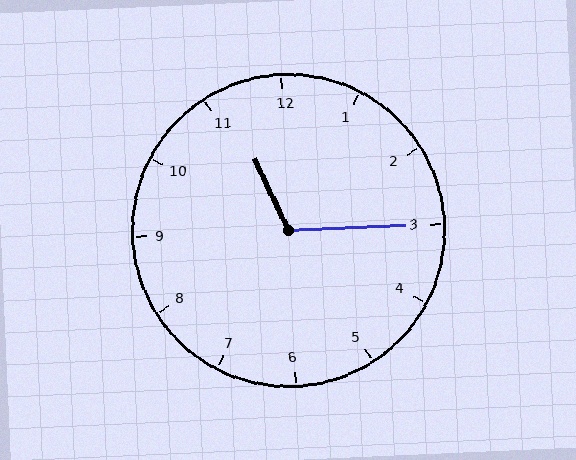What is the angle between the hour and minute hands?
Approximately 112 degrees.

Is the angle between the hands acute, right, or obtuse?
It is obtuse.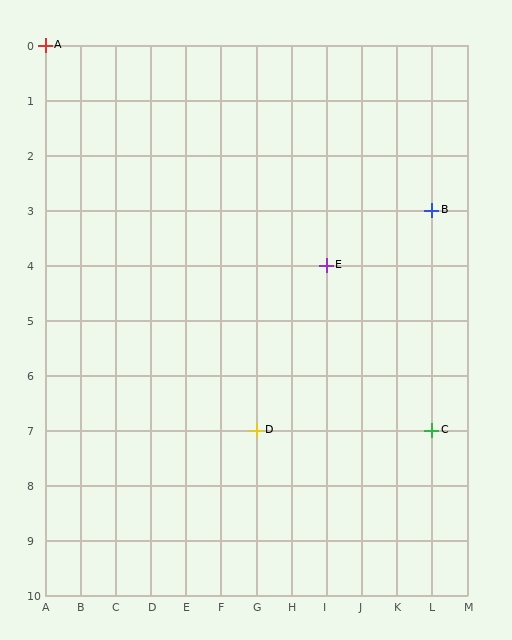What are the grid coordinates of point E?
Point E is at grid coordinates (I, 4).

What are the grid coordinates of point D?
Point D is at grid coordinates (G, 7).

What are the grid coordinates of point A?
Point A is at grid coordinates (A, 0).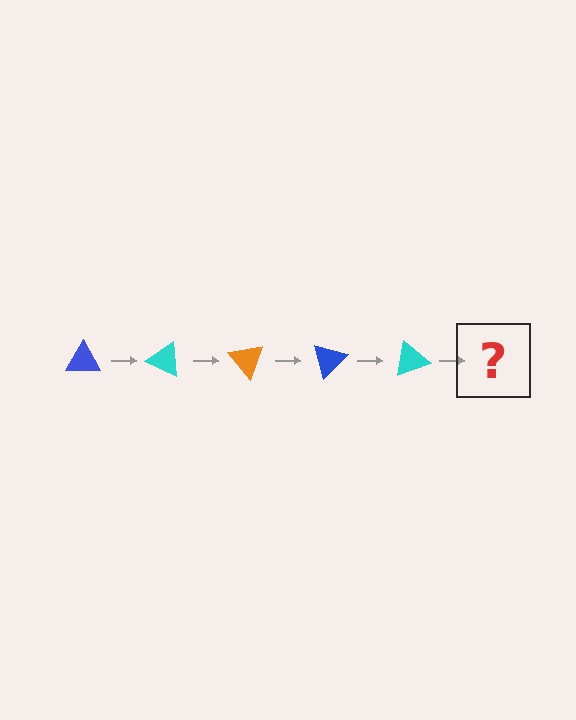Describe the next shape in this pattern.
It should be an orange triangle, rotated 125 degrees from the start.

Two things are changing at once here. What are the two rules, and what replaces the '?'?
The two rules are that it rotates 25 degrees each step and the color cycles through blue, cyan, and orange. The '?' should be an orange triangle, rotated 125 degrees from the start.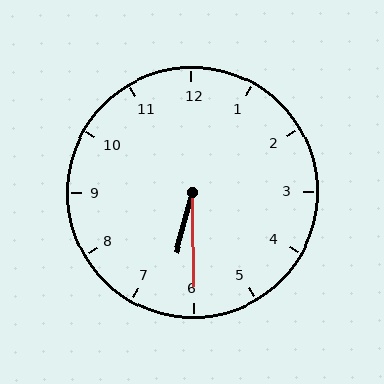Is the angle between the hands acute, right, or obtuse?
It is acute.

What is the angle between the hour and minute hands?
Approximately 15 degrees.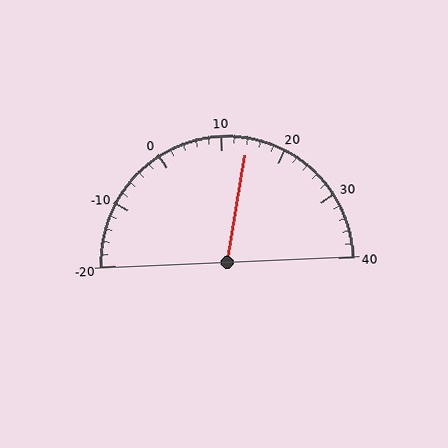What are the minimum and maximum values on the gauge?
The gauge ranges from -20 to 40.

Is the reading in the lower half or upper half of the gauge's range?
The reading is in the upper half of the range (-20 to 40).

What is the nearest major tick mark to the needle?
The nearest major tick mark is 10.